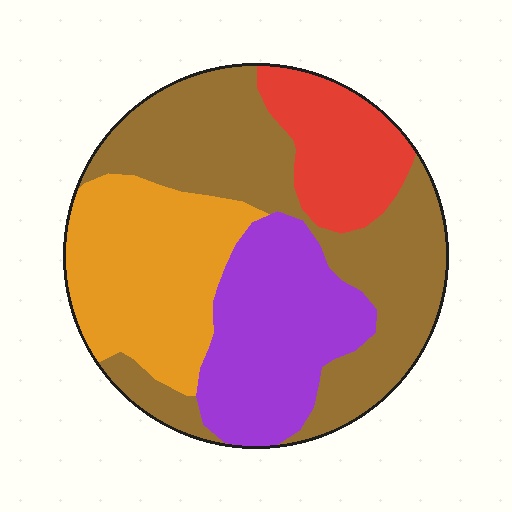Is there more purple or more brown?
Brown.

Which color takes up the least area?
Red, at roughly 15%.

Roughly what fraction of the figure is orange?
Orange covers around 25% of the figure.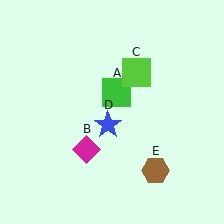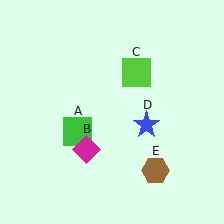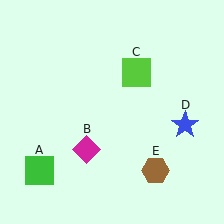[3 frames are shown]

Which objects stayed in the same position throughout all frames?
Magenta diamond (object B) and lime square (object C) and brown hexagon (object E) remained stationary.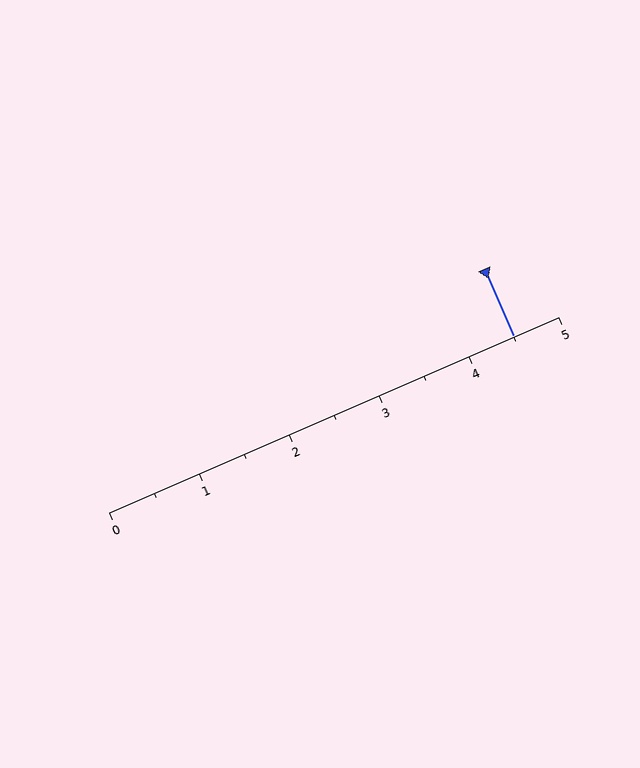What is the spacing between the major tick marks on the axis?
The major ticks are spaced 1 apart.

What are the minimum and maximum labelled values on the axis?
The axis runs from 0 to 5.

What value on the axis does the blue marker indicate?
The marker indicates approximately 4.5.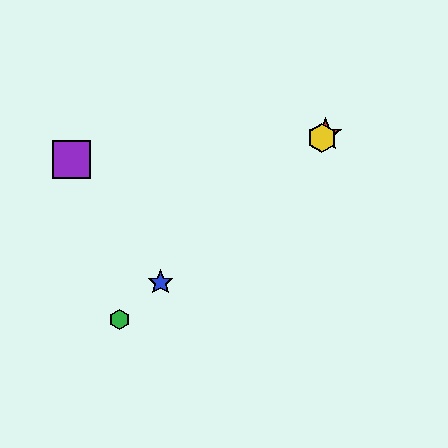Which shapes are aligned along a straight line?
The red star, the blue star, the green hexagon, the yellow hexagon are aligned along a straight line.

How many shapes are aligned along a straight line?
4 shapes (the red star, the blue star, the green hexagon, the yellow hexagon) are aligned along a straight line.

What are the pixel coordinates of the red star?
The red star is at (326, 135).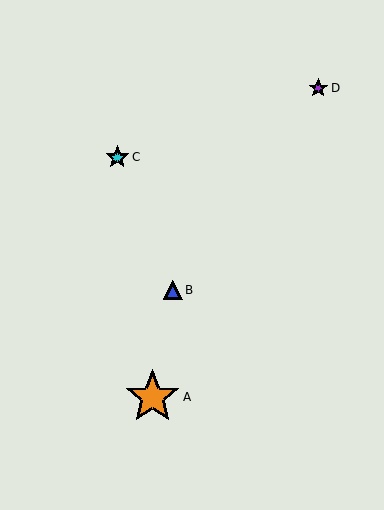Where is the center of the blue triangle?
The center of the blue triangle is at (173, 290).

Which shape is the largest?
The orange star (labeled A) is the largest.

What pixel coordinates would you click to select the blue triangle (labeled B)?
Click at (173, 290) to select the blue triangle B.